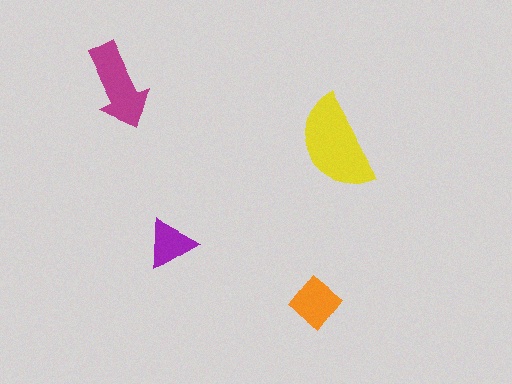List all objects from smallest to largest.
The purple triangle, the orange diamond, the magenta arrow, the yellow semicircle.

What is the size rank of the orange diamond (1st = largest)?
3rd.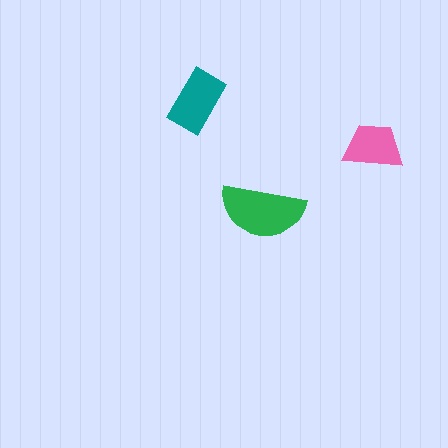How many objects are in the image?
There are 3 objects in the image.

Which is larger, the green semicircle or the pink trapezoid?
The green semicircle.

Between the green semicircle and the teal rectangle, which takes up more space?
The green semicircle.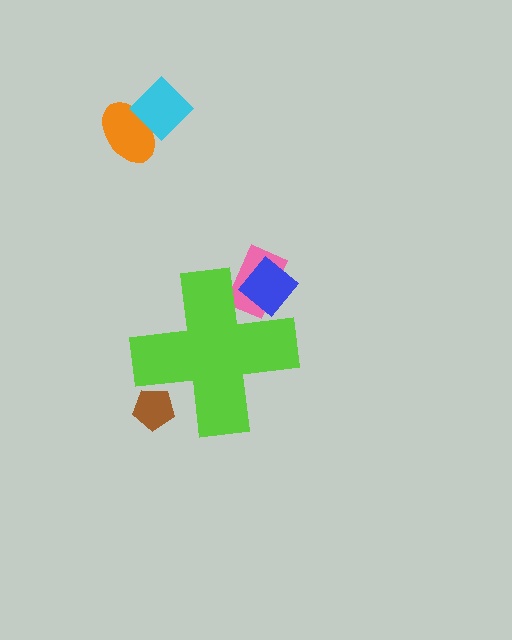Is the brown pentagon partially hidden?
Yes, the brown pentagon is partially hidden behind the lime cross.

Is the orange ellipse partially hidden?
No, the orange ellipse is fully visible.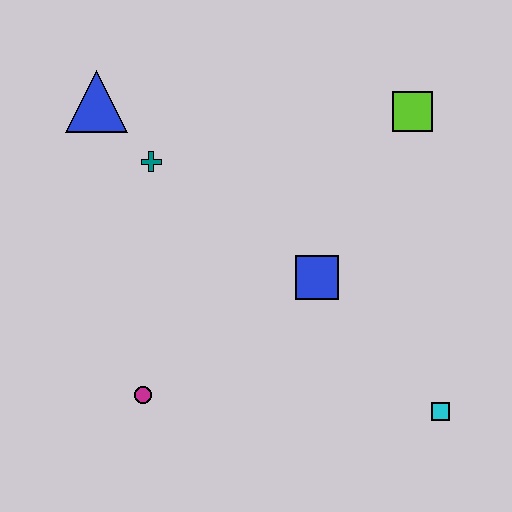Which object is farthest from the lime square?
The magenta circle is farthest from the lime square.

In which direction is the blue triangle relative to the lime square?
The blue triangle is to the left of the lime square.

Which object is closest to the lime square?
The blue square is closest to the lime square.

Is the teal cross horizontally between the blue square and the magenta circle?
Yes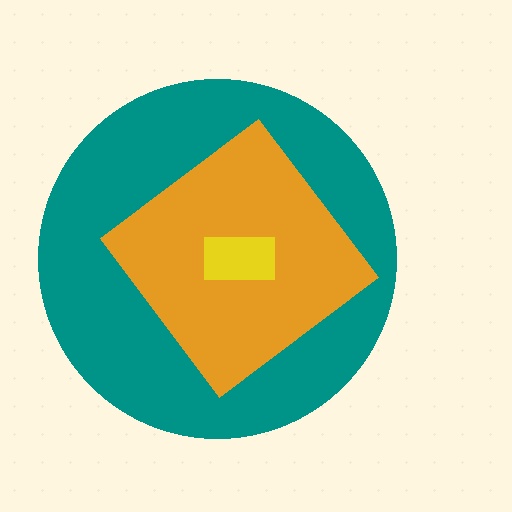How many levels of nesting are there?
3.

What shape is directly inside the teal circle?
The orange diamond.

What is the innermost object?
The yellow rectangle.